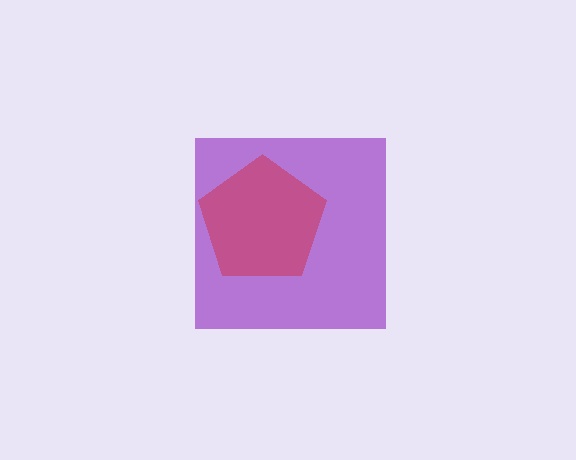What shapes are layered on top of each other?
The layered shapes are: a purple square, a red pentagon.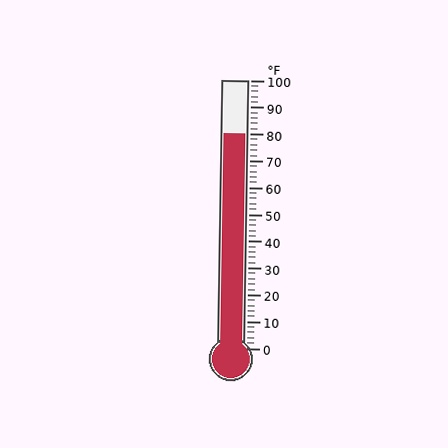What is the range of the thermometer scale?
The thermometer scale ranges from 0°F to 100°F.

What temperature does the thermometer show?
The thermometer shows approximately 80°F.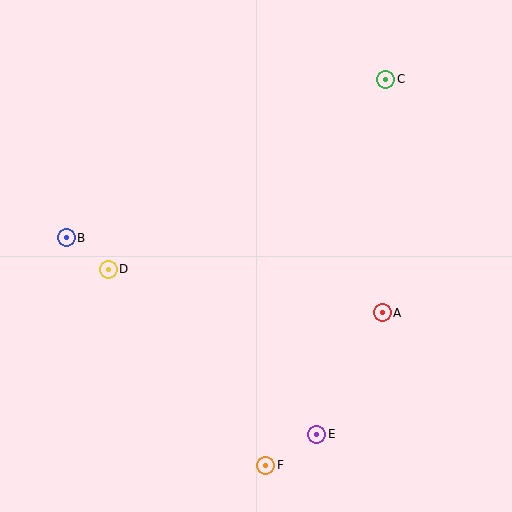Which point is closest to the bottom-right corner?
Point E is closest to the bottom-right corner.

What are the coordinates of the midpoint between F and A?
The midpoint between F and A is at (324, 389).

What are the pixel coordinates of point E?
Point E is at (317, 434).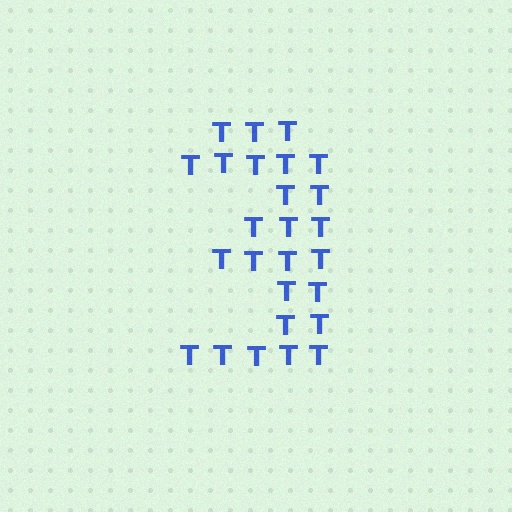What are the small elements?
The small elements are letter T's.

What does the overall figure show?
The overall figure shows the digit 3.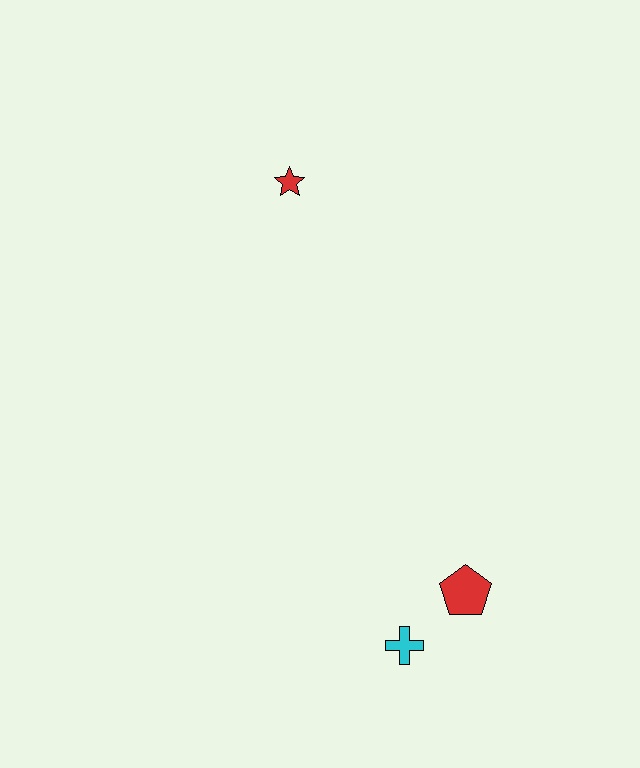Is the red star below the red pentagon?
No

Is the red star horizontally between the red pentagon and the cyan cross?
No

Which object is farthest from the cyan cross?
The red star is farthest from the cyan cross.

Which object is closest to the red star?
The red pentagon is closest to the red star.